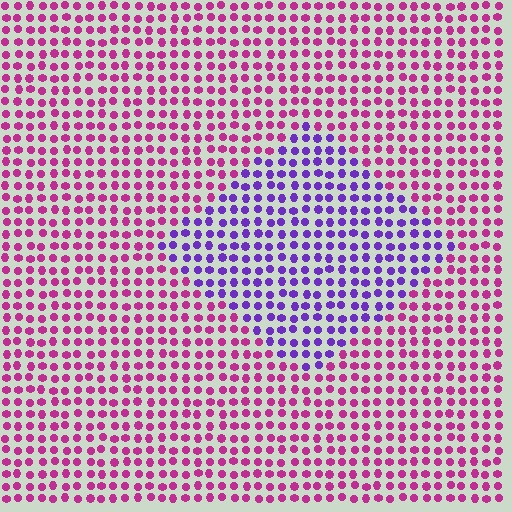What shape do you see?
I see a diamond.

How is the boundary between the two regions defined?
The boundary is defined purely by a slight shift in hue (about 52 degrees). Spacing, size, and orientation are identical on both sides.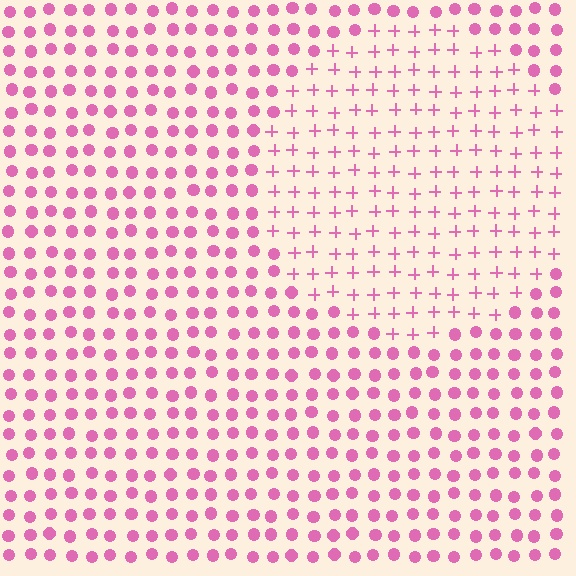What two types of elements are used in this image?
The image uses plus signs inside the circle region and circles outside it.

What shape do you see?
I see a circle.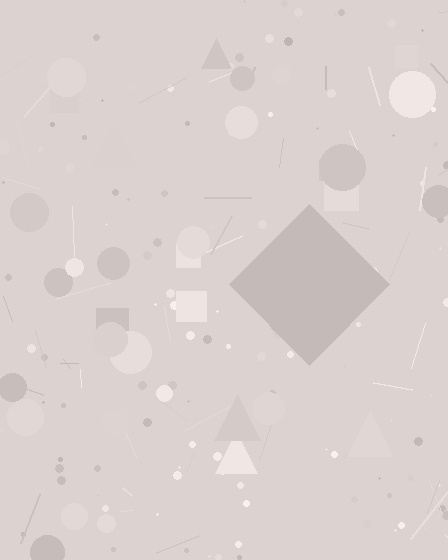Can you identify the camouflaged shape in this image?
The camouflaged shape is a diamond.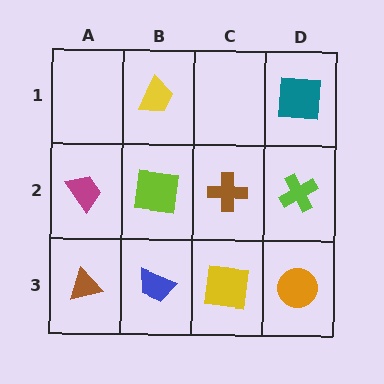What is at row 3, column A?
A brown triangle.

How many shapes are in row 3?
4 shapes.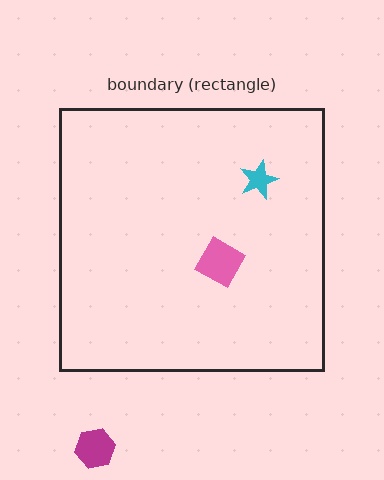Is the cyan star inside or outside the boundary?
Inside.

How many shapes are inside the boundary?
2 inside, 1 outside.